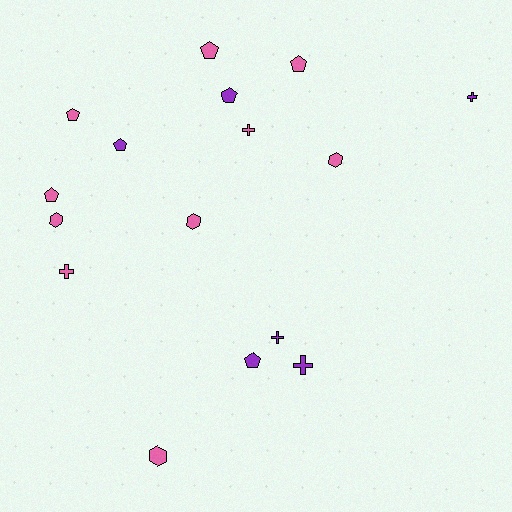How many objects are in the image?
There are 16 objects.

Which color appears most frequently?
Pink, with 10 objects.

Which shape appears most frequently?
Pentagon, with 7 objects.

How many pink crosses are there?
There are 2 pink crosses.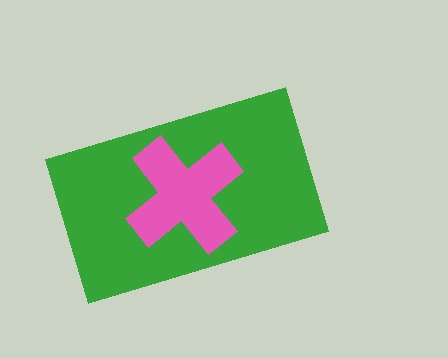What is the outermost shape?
The green rectangle.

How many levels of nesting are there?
2.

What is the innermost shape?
The pink cross.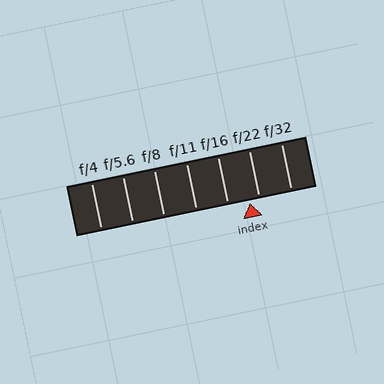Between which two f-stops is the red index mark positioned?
The index mark is between f/16 and f/22.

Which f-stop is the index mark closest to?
The index mark is closest to f/22.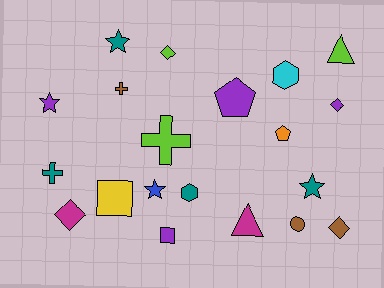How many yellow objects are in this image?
There is 1 yellow object.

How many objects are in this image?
There are 20 objects.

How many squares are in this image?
There are 2 squares.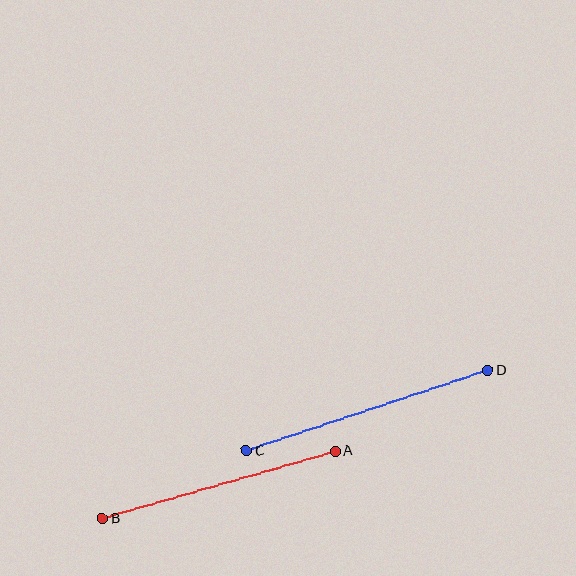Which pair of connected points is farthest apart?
Points C and D are farthest apart.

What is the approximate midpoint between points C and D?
The midpoint is at approximately (367, 411) pixels.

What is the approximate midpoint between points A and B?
The midpoint is at approximately (219, 485) pixels.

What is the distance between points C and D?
The distance is approximately 254 pixels.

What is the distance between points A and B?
The distance is approximately 242 pixels.